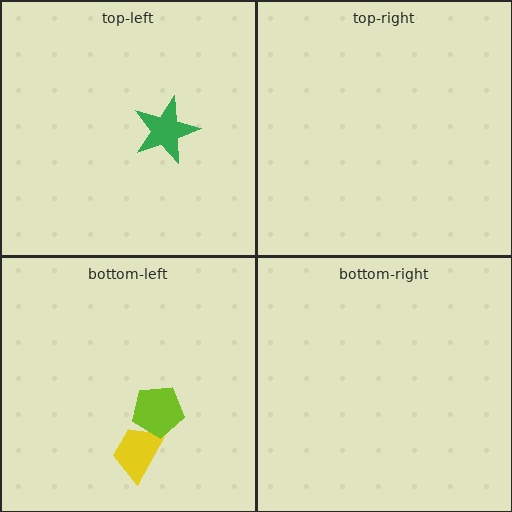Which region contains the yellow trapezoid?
The bottom-left region.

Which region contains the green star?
The top-left region.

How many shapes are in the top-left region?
1.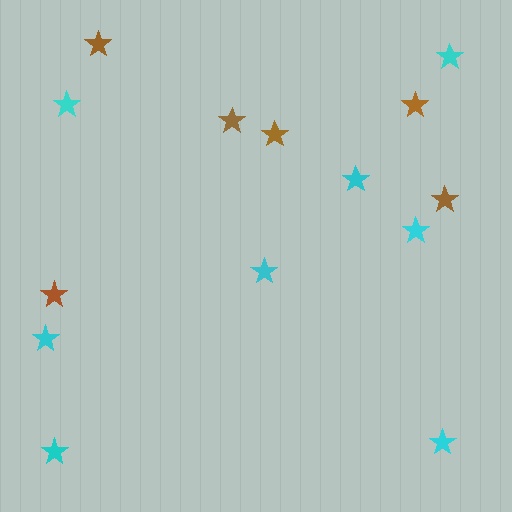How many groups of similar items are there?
There are 2 groups: one group of cyan stars (8) and one group of brown stars (6).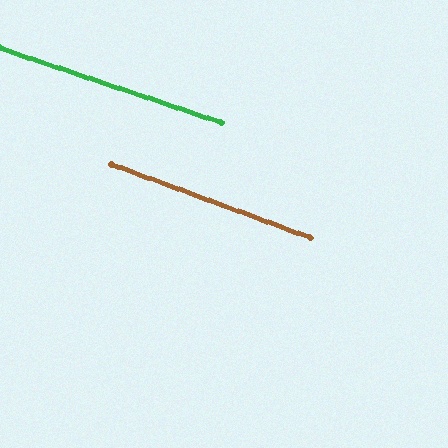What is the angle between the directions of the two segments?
Approximately 2 degrees.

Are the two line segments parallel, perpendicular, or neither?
Parallel — their directions differ by only 2.0°.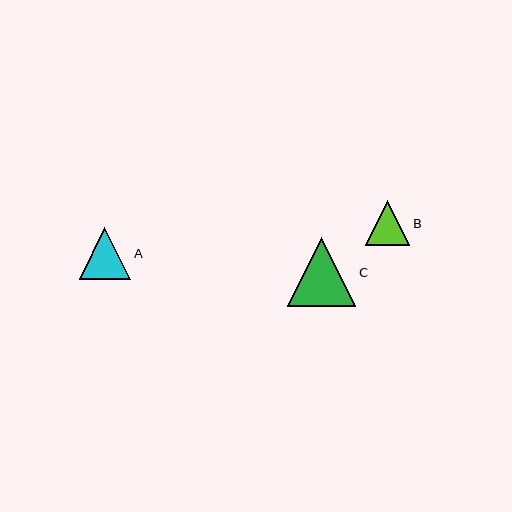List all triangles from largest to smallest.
From largest to smallest: C, A, B.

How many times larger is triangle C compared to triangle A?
Triangle C is approximately 1.3 times the size of triangle A.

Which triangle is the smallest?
Triangle B is the smallest with a size of approximately 45 pixels.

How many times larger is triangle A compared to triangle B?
Triangle A is approximately 1.2 times the size of triangle B.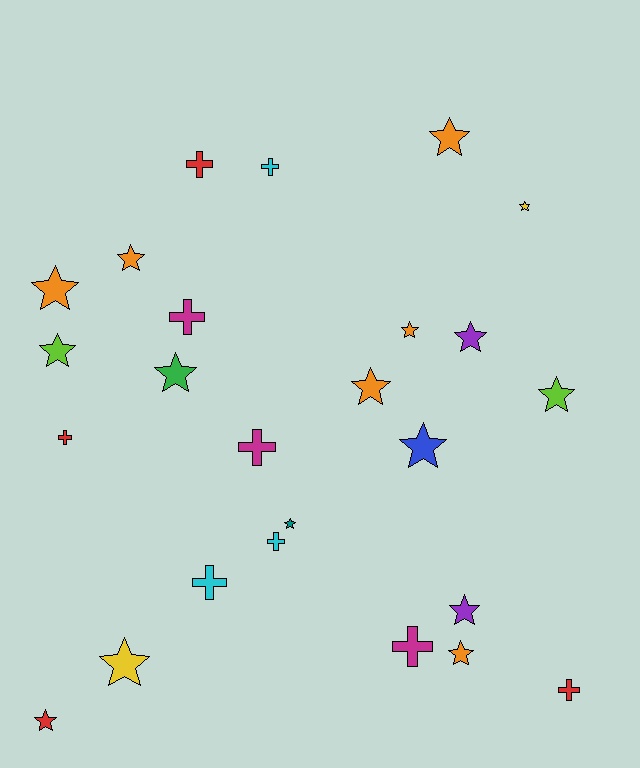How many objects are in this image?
There are 25 objects.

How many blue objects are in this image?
There is 1 blue object.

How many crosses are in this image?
There are 9 crosses.